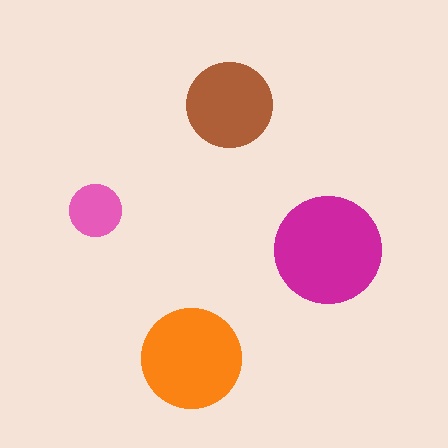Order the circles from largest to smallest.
the magenta one, the orange one, the brown one, the pink one.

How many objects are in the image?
There are 4 objects in the image.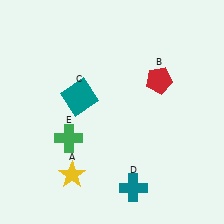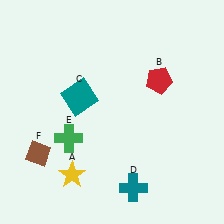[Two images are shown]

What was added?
A brown diamond (F) was added in Image 2.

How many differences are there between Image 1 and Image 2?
There is 1 difference between the two images.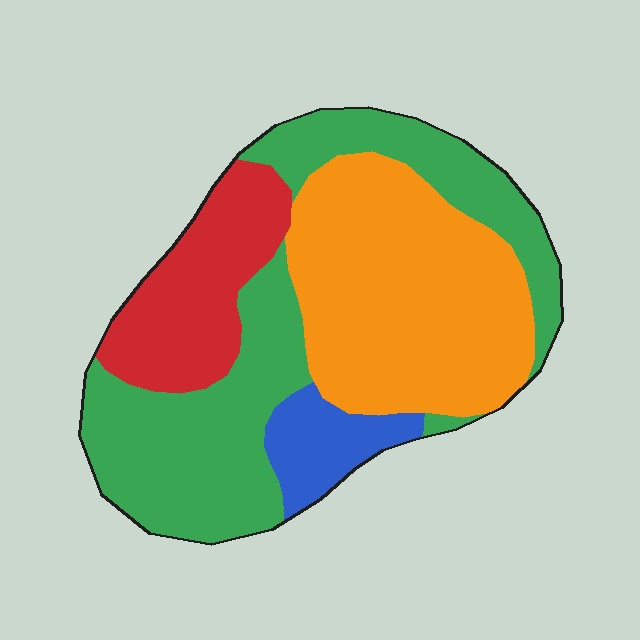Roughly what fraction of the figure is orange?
Orange takes up between a third and a half of the figure.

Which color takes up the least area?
Blue, at roughly 10%.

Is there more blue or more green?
Green.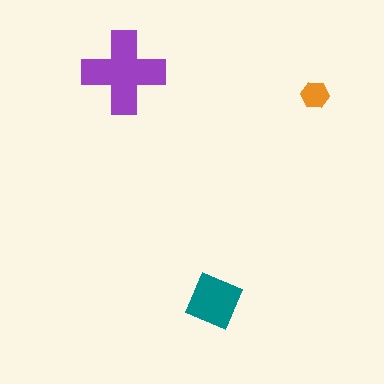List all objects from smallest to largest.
The orange hexagon, the teal diamond, the purple cross.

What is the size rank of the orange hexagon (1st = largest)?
3rd.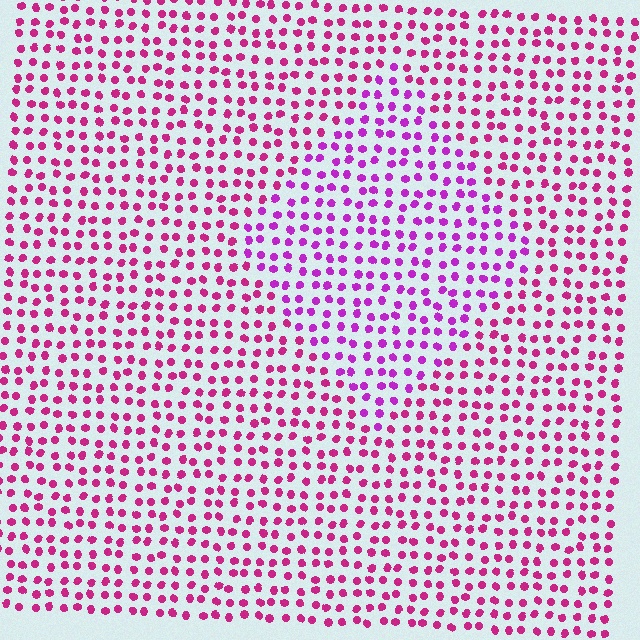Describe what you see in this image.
The image is filled with small magenta elements in a uniform arrangement. A diamond-shaped region is visible where the elements are tinted to a slightly different hue, forming a subtle color boundary.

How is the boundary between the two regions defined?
The boundary is defined purely by a slight shift in hue (about 28 degrees). Spacing, size, and orientation are identical on both sides.